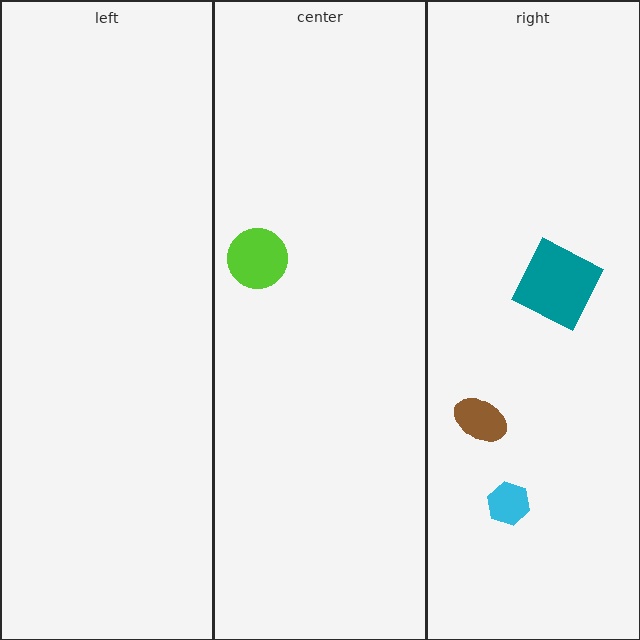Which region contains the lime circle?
The center region.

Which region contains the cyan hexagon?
The right region.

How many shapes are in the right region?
3.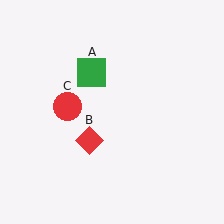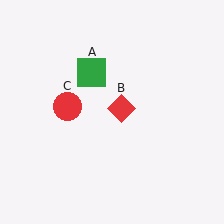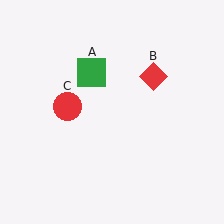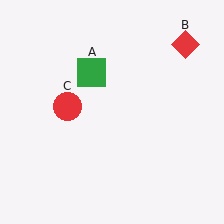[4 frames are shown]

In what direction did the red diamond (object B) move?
The red diamond (object B) moved up and to the right.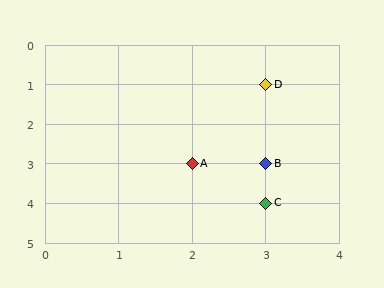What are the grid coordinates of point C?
Point C is at grid coordinates (3, 4).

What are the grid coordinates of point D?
Point D is at grid coordinates (3, 1).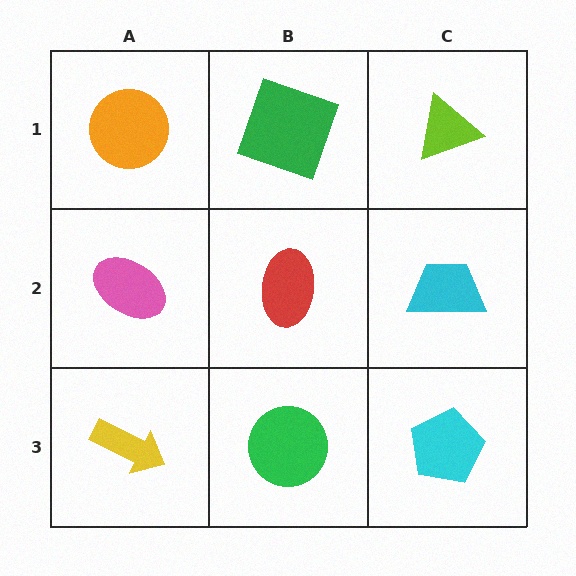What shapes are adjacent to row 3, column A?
A pink ellipse (row 2, column A), a green circle (row 3, column B).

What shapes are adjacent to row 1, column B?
A red ellipse (row 2, column B), an orange circle (row 1, column A), a lime triangle (row 1, column C).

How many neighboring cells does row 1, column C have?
2.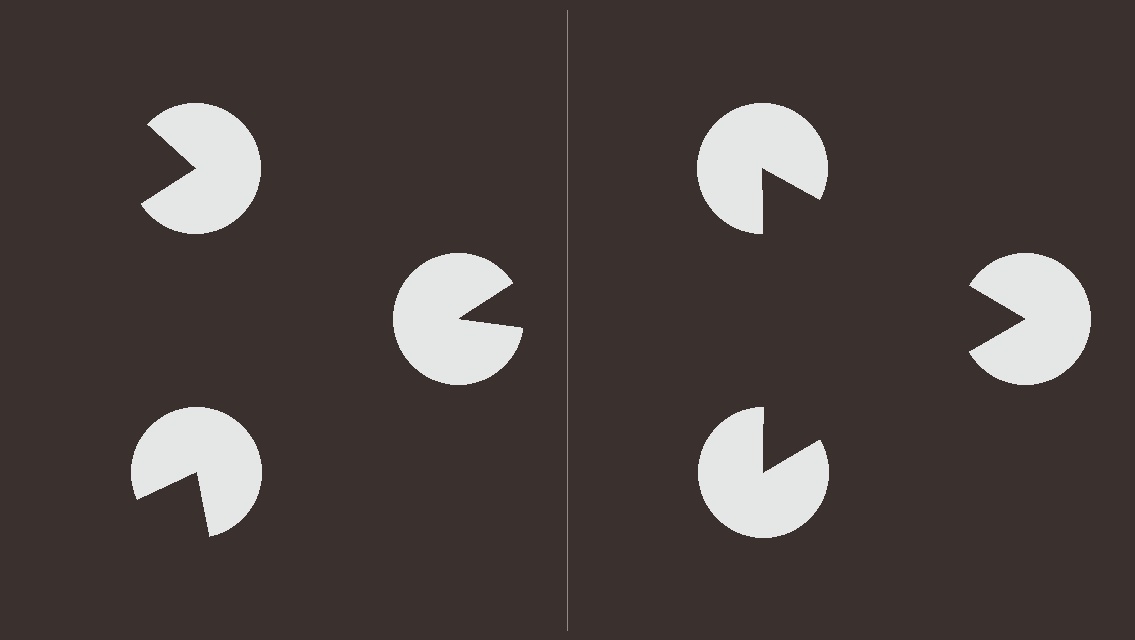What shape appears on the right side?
An illusory triangle.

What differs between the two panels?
The pac-man discs are positioned identically on both sides; only the wedge orientations differ. On the right they align to a triangle; on the left they are misaligned.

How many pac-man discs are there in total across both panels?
6 — 3 on each side.